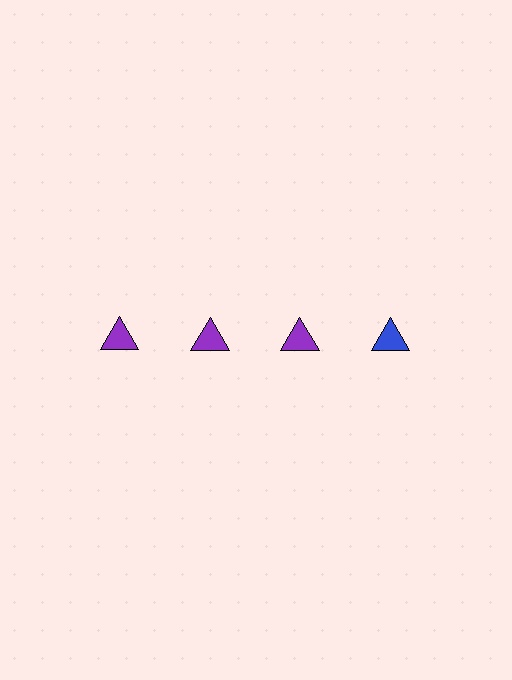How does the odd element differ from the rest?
It has a different color: blue instead of purple.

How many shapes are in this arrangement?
There are 4 shapes arranged in a grid pattern.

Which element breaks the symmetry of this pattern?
The blue triangle in the top row, second from right column breaks the symmetry. All other shapes are purple triangles.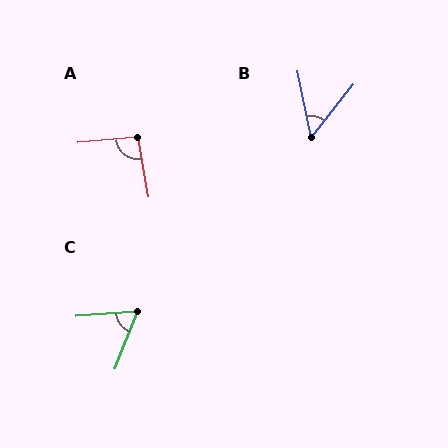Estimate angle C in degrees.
Approximately 65 degrees.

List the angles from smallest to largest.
B (50°), C (65°), A (95°).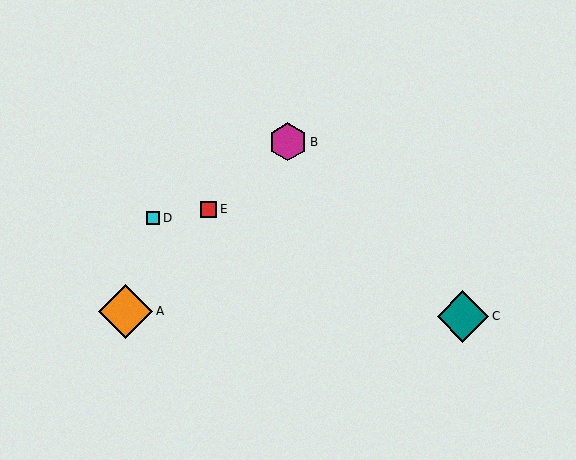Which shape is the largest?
The orange diamond (labeled A) is the largest.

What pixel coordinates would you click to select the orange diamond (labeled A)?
Click at (125, 311) to select the orange diamond A.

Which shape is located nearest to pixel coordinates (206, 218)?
The red square (labeled E) at (209, 209) is nearest to that location.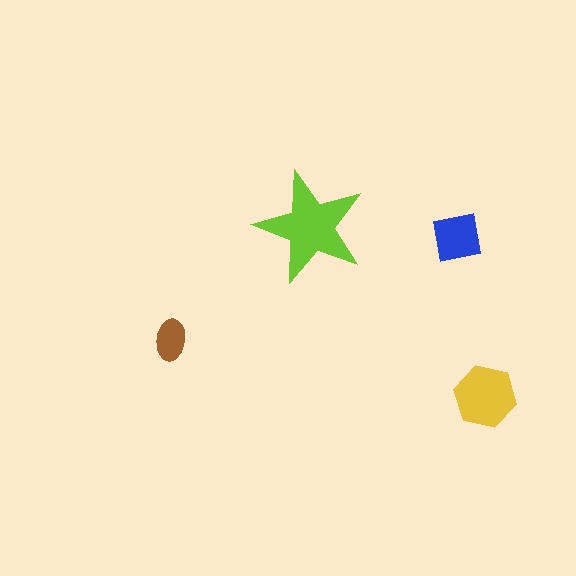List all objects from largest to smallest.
The lime star, the yellow hexagon, the blue square, the brown ellipse.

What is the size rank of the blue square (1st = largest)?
3rd.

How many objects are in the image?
There are 4 objects in the image.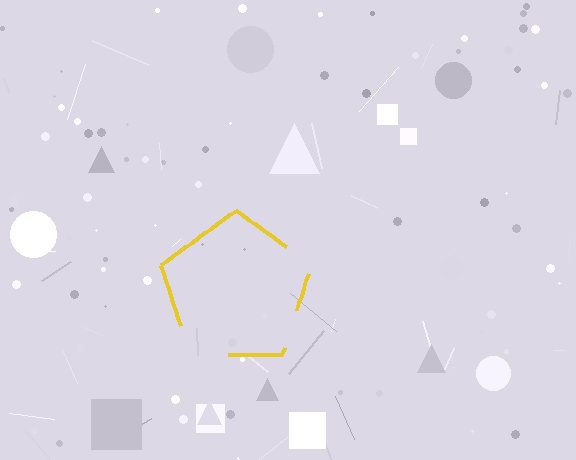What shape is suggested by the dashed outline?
The dashed outline suggests a pentagon.